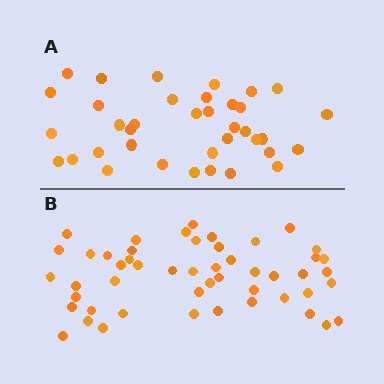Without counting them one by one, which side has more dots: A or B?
Region B (the bottom region) has more dots.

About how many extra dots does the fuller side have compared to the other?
Region B has approximately 15 more dots than region A.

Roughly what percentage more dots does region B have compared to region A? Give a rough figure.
About 35% more.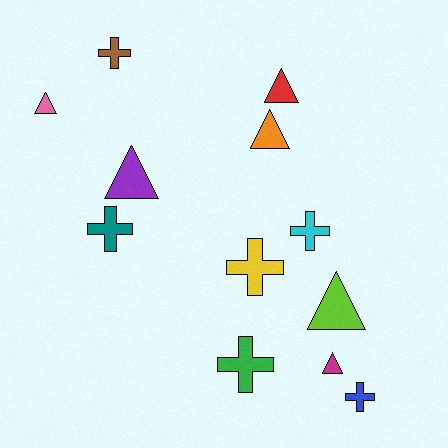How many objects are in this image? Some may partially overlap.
There are 12 objects.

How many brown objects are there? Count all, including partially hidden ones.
There is 1 brown object.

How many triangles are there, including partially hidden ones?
There are 6 triangles.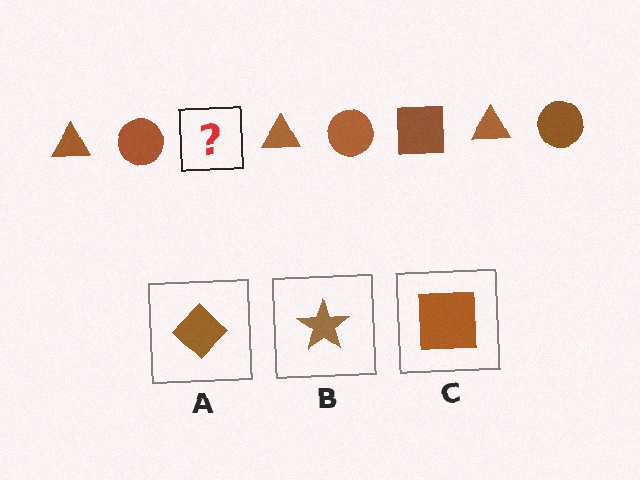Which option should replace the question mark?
Option C.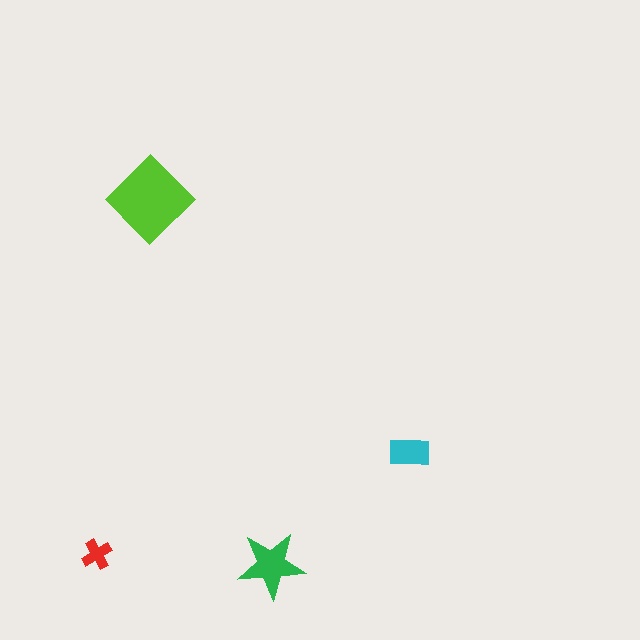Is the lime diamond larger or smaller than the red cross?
Larger.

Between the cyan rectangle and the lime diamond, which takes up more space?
The lime diamond.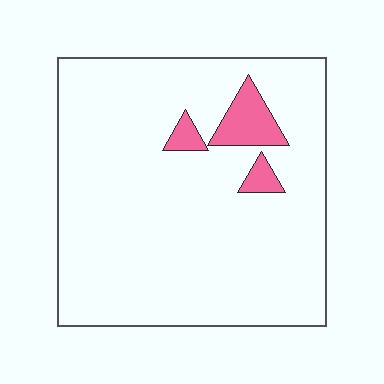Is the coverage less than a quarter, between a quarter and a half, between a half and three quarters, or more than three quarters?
Less than a quarter.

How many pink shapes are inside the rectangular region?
3.